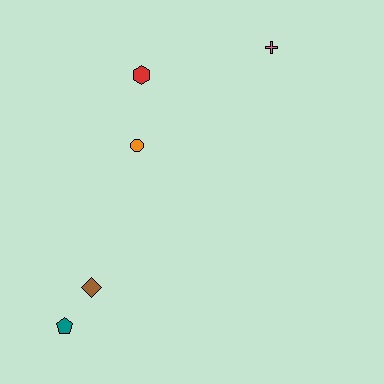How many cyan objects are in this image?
There are no cyan objects.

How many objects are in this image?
There are 5 objects.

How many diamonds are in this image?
There is 1 diamond.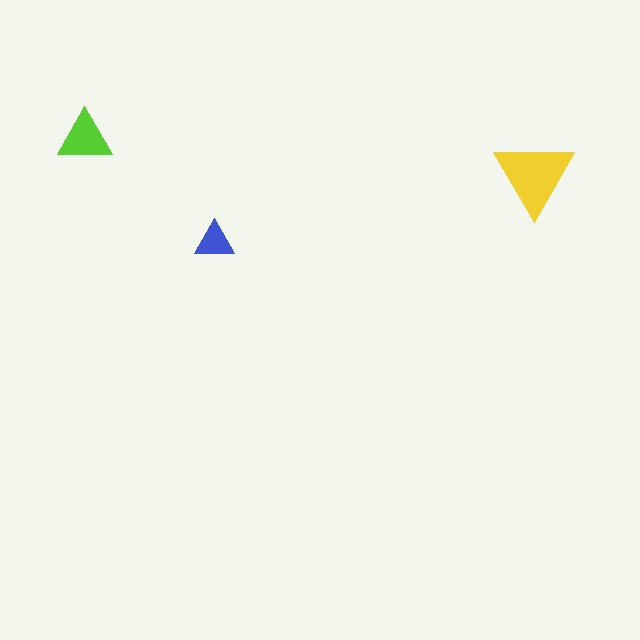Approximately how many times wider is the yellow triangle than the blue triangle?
About 2 times wider.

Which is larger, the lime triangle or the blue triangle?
The lime one.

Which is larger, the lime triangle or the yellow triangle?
The yellow one.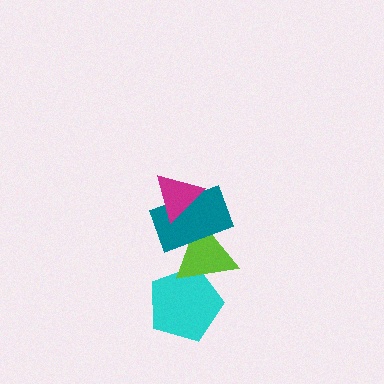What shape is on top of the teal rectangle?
The magenta triangle is on top of the teal rectangle.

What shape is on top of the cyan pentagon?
The lime triangle is on top of the cyan pentagon.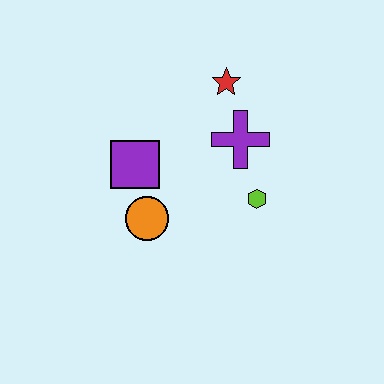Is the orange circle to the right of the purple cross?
No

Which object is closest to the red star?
The purple cross is closest to the red star.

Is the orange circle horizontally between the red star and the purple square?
Yes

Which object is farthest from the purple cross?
The orange circle is farthest from the purple cross.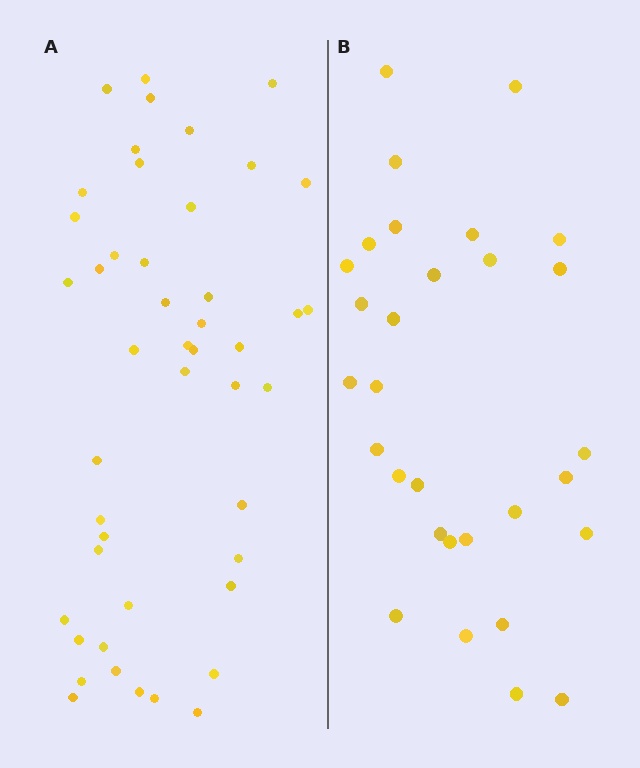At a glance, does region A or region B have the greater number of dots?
Region A (the left region) has more dots.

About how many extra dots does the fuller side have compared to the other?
Region A has approximately 15 more dots than region B.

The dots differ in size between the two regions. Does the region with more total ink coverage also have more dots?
No. Region B has more total ink coverage because its dots are larger, but region A actually contains more individual dots. Total area can be misleading — the number of items is what matters here.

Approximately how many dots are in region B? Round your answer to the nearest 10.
About 30 dots.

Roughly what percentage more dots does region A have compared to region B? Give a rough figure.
About 55% more.